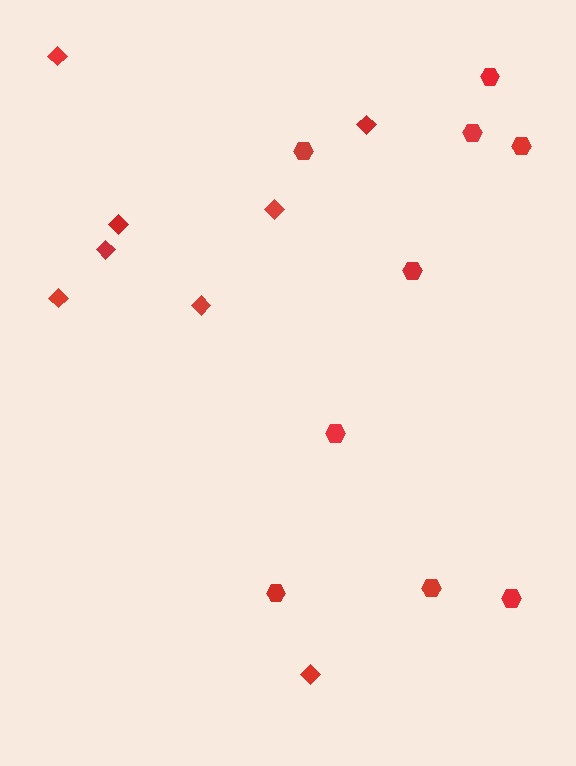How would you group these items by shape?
There are 2 groups: one group of hexagons (9) and one group of diamonds (8).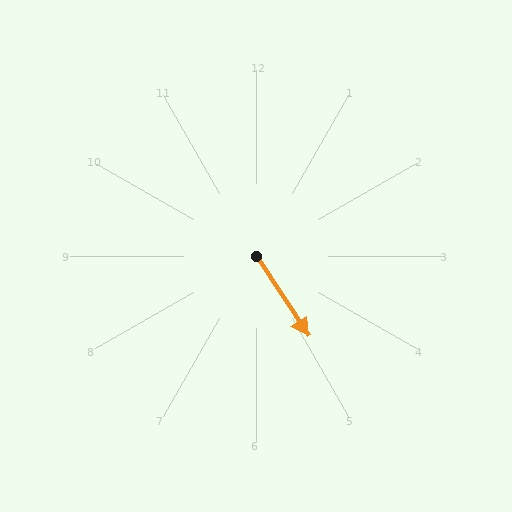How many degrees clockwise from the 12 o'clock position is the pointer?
Approximately 147 degrees.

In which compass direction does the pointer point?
Southeast.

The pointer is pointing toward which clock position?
Roughly 5 o'clock.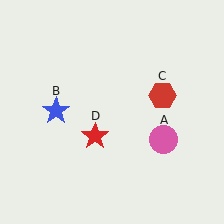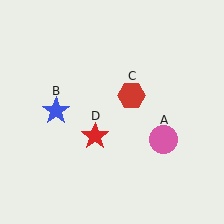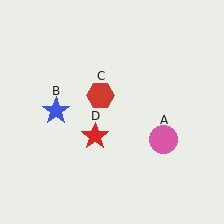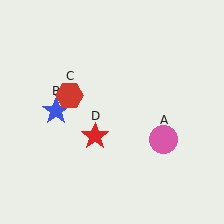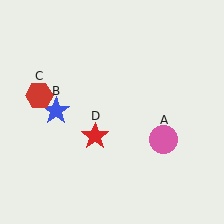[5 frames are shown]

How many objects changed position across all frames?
1 object changed position: red hexagon (object C).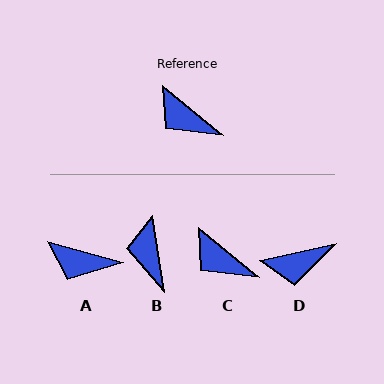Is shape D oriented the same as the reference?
No, it is off by about 52 degrees.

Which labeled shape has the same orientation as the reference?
C.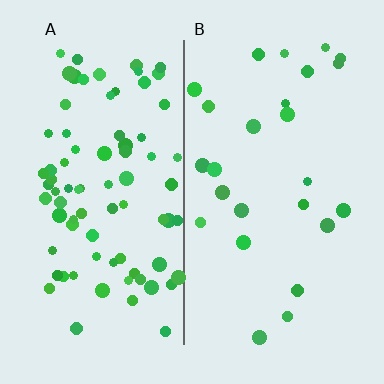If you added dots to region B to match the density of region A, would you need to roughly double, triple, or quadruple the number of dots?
Approximately triple.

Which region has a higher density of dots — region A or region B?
A (the left).